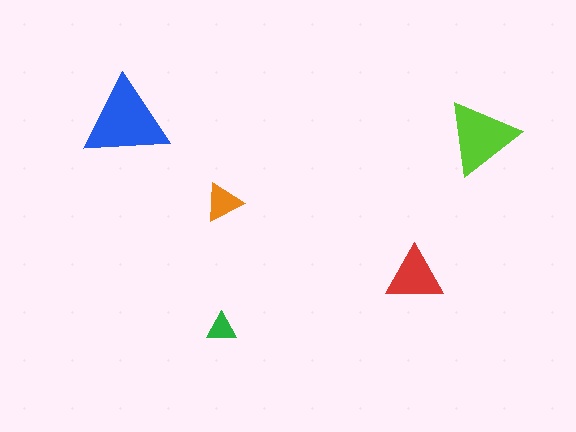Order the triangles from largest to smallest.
the blue one, the lime one, the red one, the orange one, the green one.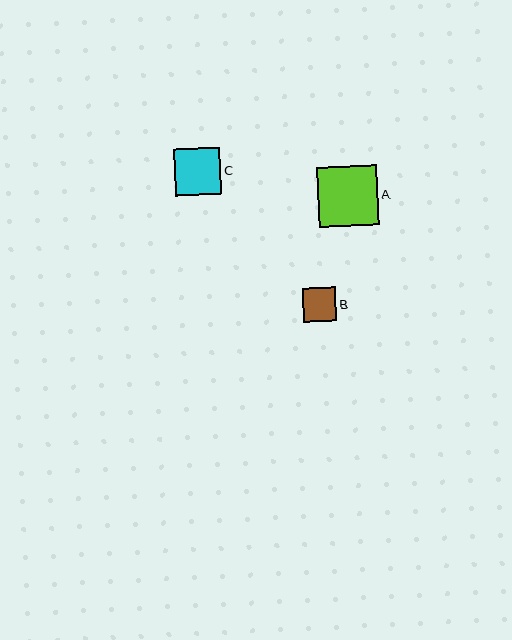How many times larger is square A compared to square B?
Square A is approximately 1.8 times the size of square B.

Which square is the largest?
Square A is the largest with a size of approximately 60 pixels.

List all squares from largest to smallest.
From largest to smallest: A, C, B.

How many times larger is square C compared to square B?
Square C is approximately 1.4 times the size of square B.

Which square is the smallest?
Square B is the smallest with a size of approximately 33 pixels.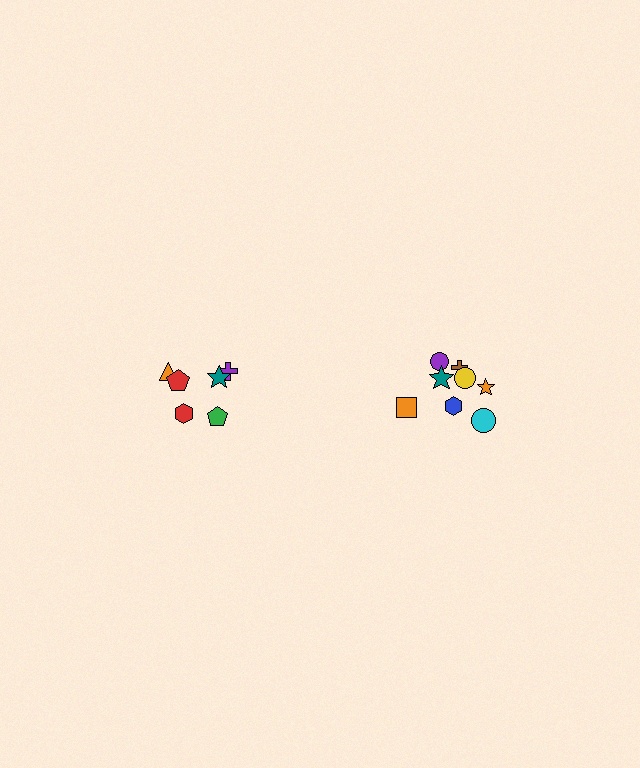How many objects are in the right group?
There are 8 objects.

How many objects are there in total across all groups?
There are 14 objects.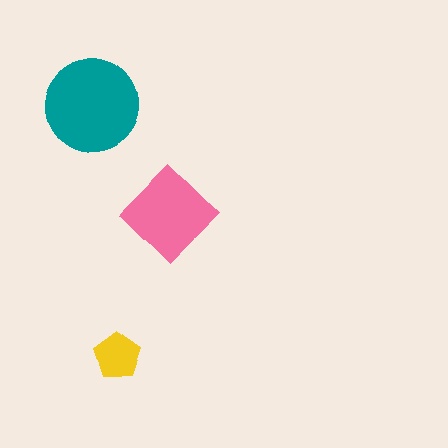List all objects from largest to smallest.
The teal circle, the pink diamond, the yellow pentagon.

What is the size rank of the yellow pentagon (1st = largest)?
3rd.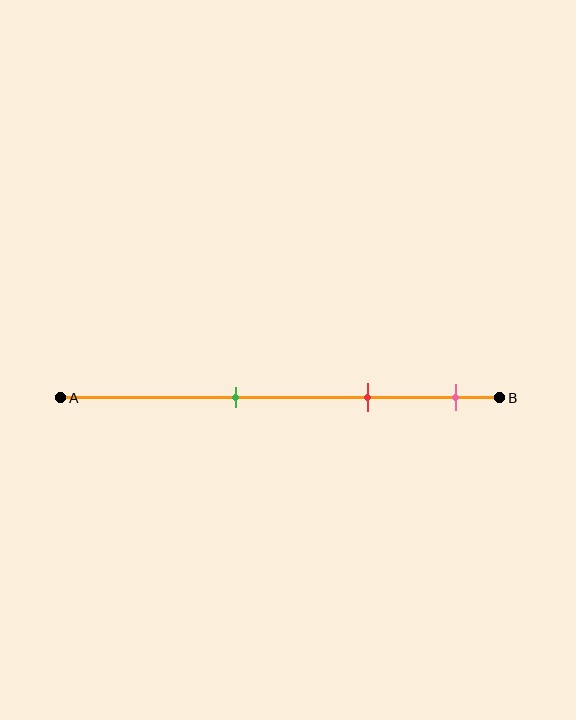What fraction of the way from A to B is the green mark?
The green mark is approximately 40% (0.4) of the way from A to B.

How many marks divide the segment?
There are 3 marks dividing the segment.